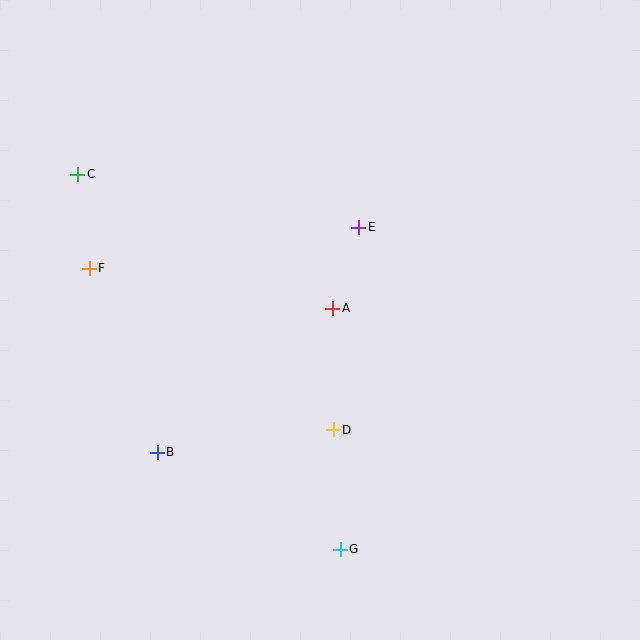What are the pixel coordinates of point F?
Point F is at (89, 268).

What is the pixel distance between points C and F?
The distance between C and F is 94 pixels.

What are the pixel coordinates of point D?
Point D is at (333, 430).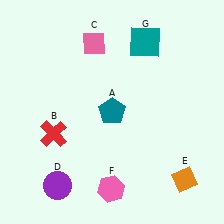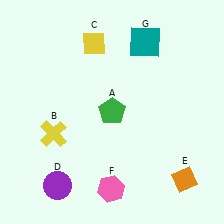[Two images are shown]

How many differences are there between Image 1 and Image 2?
There are 3 differences between the two images.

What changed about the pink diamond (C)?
In Image 1, C is pink. In Image 2, it changed to yellow.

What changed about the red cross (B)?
In Image 1, B is red. In Image 2, it changed to yellow.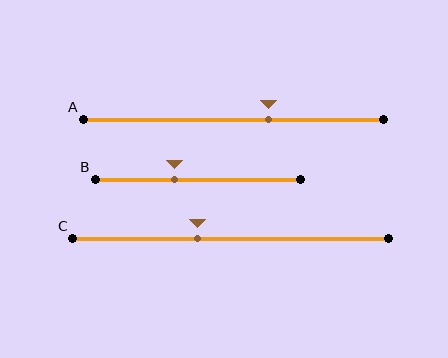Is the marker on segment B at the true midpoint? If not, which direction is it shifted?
No, the marker on segment B is shifted to the left by about 11% of the segment length.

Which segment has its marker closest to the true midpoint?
Segment C has its marker closest to the true midpoint.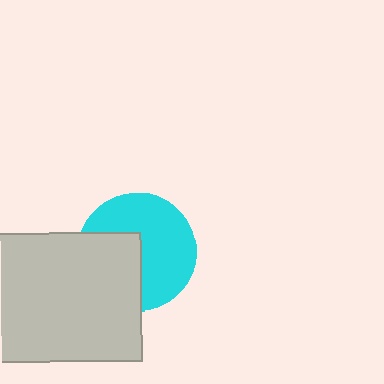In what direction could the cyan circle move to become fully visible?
The cyan circle could move right. That would shift it out from behind the light gray rectangle entirely.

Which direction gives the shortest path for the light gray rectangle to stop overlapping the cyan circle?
Moving left gives the shortest separation.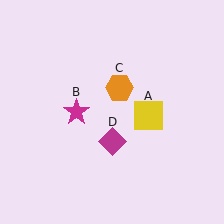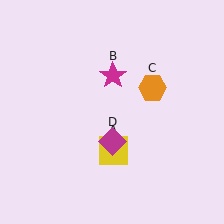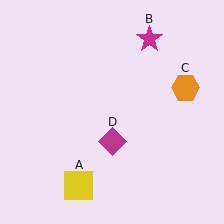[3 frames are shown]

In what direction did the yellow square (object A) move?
The yellow square (object A) moved down and to the left.